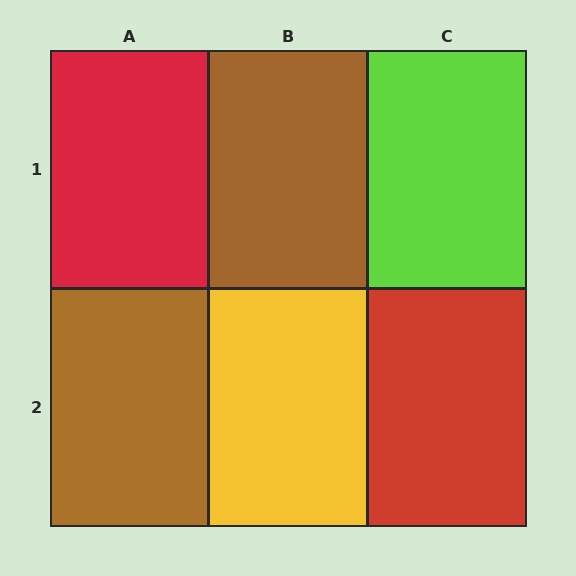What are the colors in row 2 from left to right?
Brown, yellow, red.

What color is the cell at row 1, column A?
Red.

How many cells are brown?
2 cells are brown.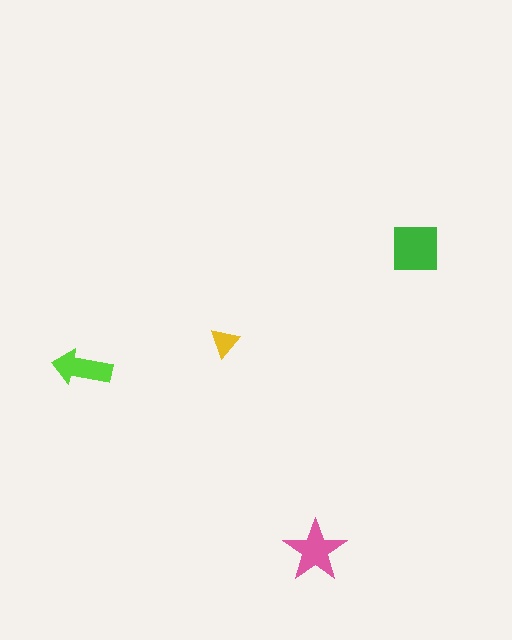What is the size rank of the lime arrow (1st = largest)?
3rd.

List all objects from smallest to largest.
The yellow triangle, the lime arrow, the pink star, the green square.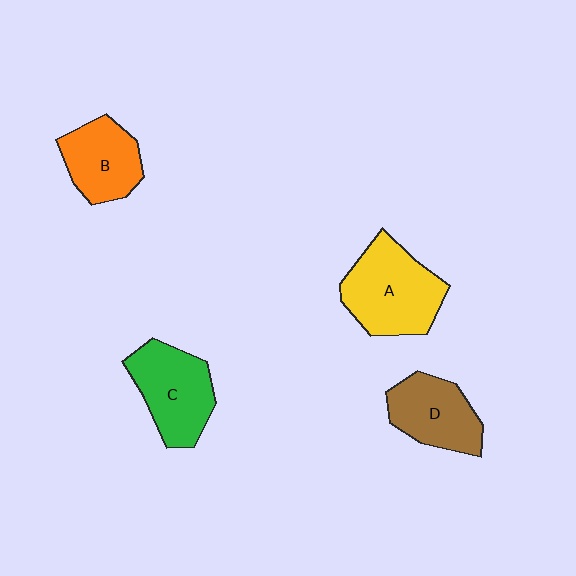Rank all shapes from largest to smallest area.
From largest to smallest: A (yellow), C (green), D (brown), B (orange).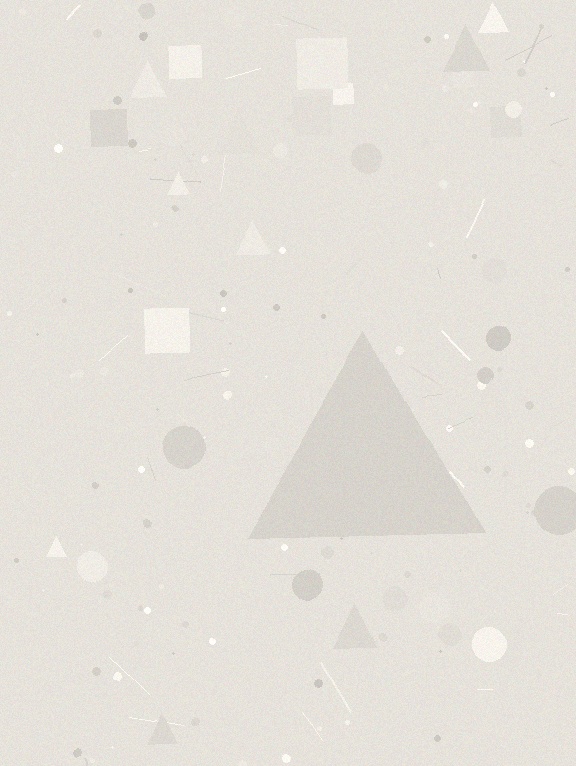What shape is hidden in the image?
A triangle is hidden in the image.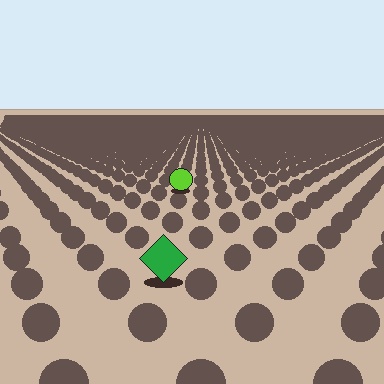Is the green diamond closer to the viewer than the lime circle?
Yes. The green diamond is closer — you can tell from the texture gradient: the ground texture is coarser near it.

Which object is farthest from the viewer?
The lime circle is farthest from the viewer. It appears smaller and the ground texture around it is denser.